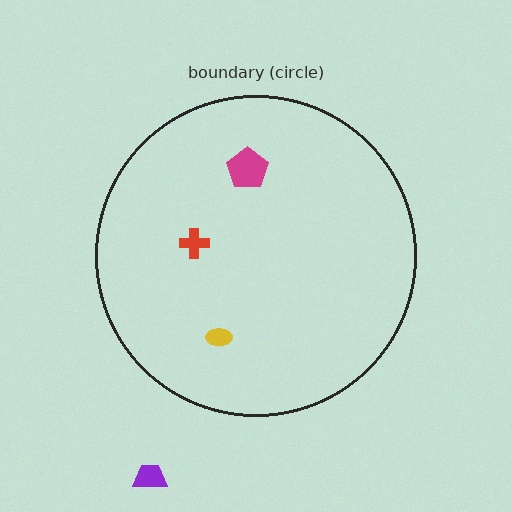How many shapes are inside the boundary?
3 inside, 1 outside.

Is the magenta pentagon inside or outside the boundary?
Inside.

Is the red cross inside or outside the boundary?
Inside.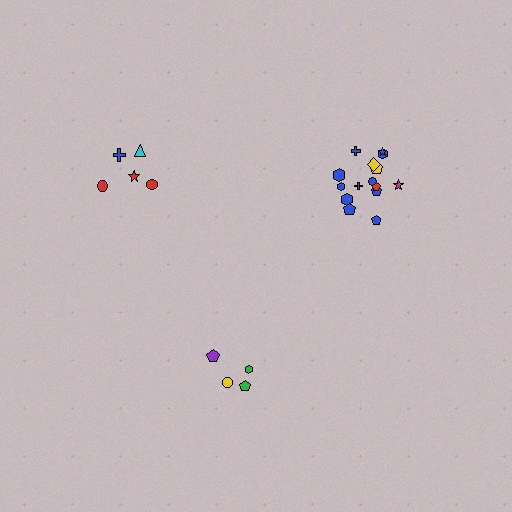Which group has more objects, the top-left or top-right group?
The top-right group.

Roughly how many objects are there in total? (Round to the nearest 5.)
Roughly 25 objects in total.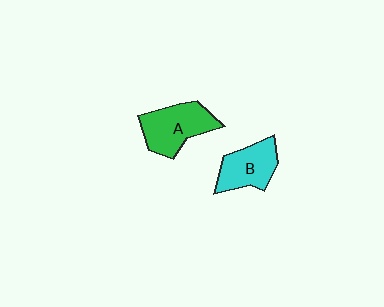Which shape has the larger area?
Shape A (green).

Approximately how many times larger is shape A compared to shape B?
Approximately 1.2 times.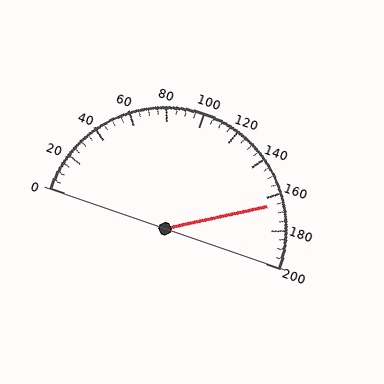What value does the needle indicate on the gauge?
The needle indicates approximately 165.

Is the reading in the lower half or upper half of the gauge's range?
The reading is in the upper half of the range (0 to 200).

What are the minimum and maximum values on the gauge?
The gauge ranges from 0 to 200.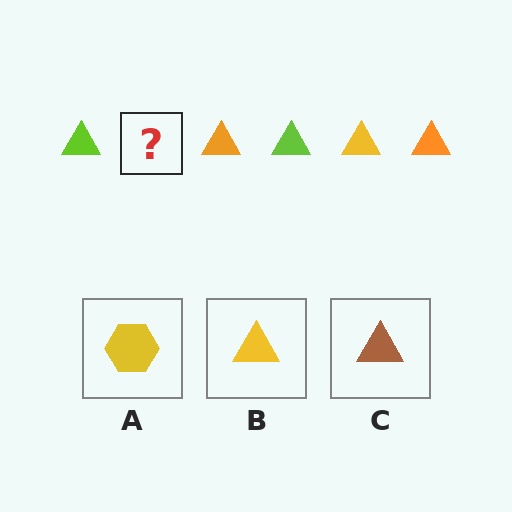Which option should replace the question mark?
Option B.